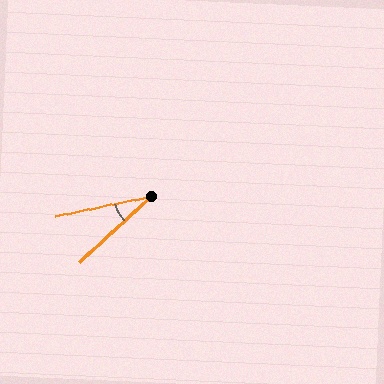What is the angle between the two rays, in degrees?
Approximately 30 degrees.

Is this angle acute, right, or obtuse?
It is acute.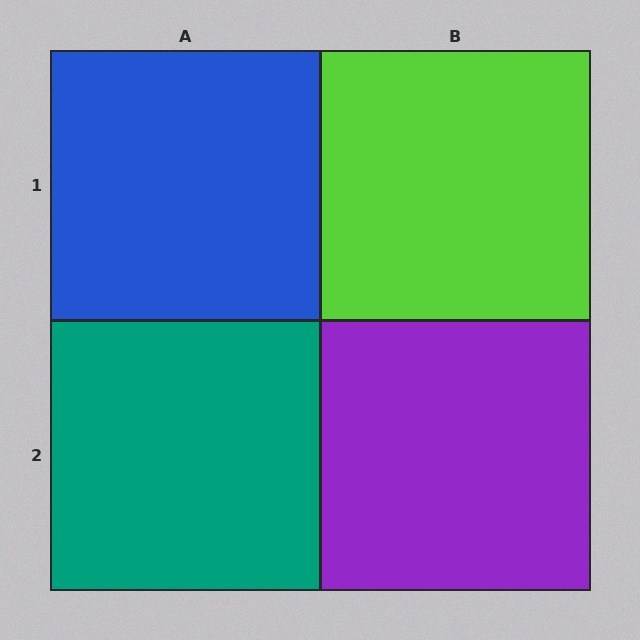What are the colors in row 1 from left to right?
Blue, lime.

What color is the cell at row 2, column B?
Purple.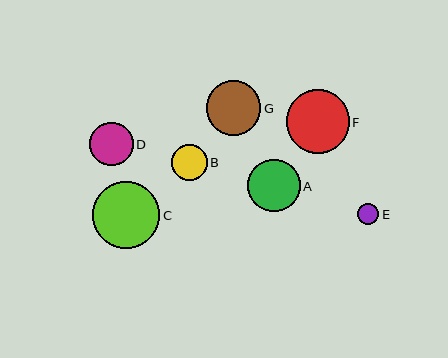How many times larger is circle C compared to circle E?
Circle C is approximately 3.2 times the size of circle E.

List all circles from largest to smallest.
From largest to smallest: C, F, G, A, D, B, E.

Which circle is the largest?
Circle C is the largest with a size of approximately 67 pixels.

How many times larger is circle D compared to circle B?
Circle D is approximately 1.2 times the size of circle B.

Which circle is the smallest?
Circle E is the smallest with a size of approximately 21 pixels.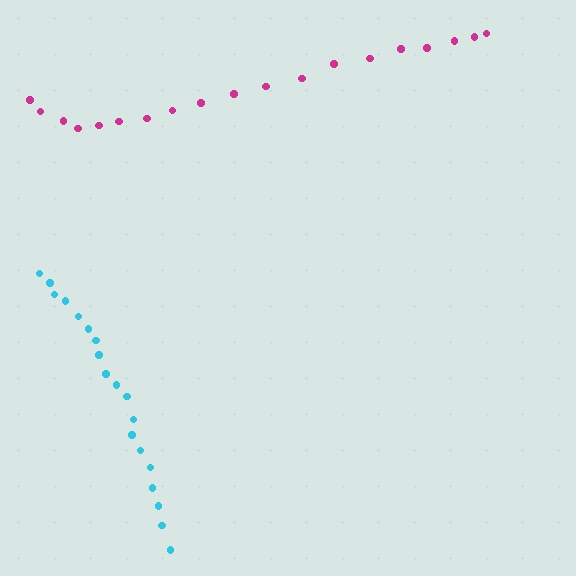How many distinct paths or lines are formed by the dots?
There are 2 distinct paths.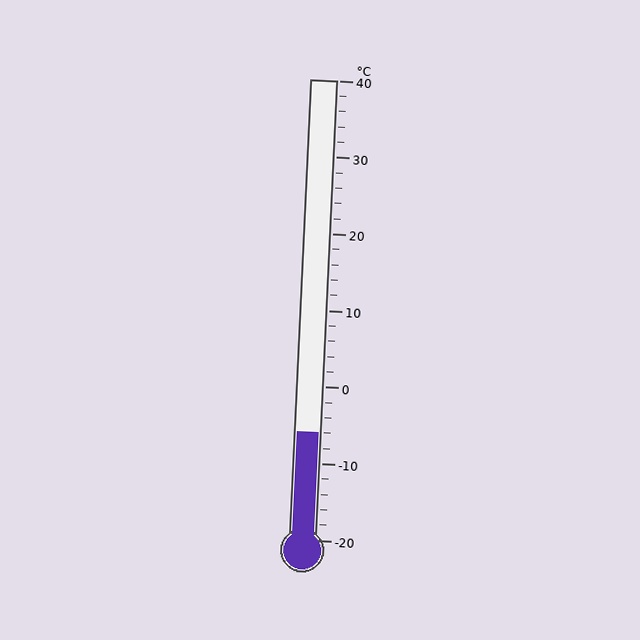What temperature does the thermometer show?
The thermometer shows approximately -6°C.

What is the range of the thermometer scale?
The thermometer scale ranges from -20°C to 40°C.